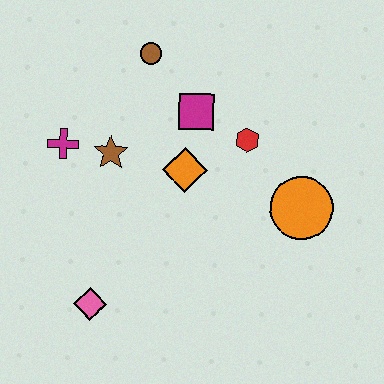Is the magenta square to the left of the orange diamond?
No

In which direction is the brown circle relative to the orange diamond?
The brown circle is above the orange diamond.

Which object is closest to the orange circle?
The red hexagon is closest to the orange circle.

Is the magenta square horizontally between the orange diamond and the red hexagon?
Yes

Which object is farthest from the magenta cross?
The orange circle is farthest from the magenta cross.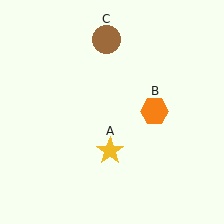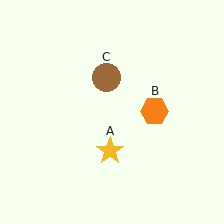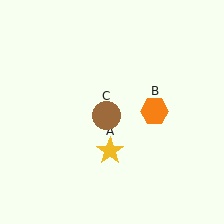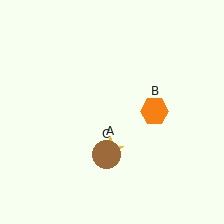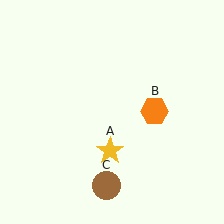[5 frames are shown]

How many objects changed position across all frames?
1 object changed position: brown circle (object C).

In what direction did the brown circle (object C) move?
The brown circle (object C) moved down.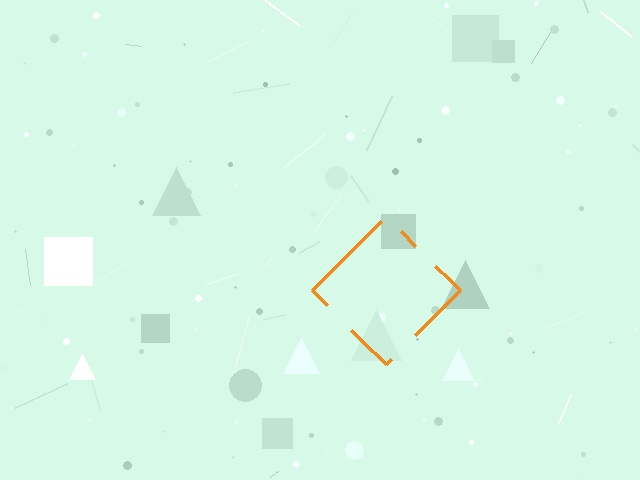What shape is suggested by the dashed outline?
The dashed outline suggests a diamond.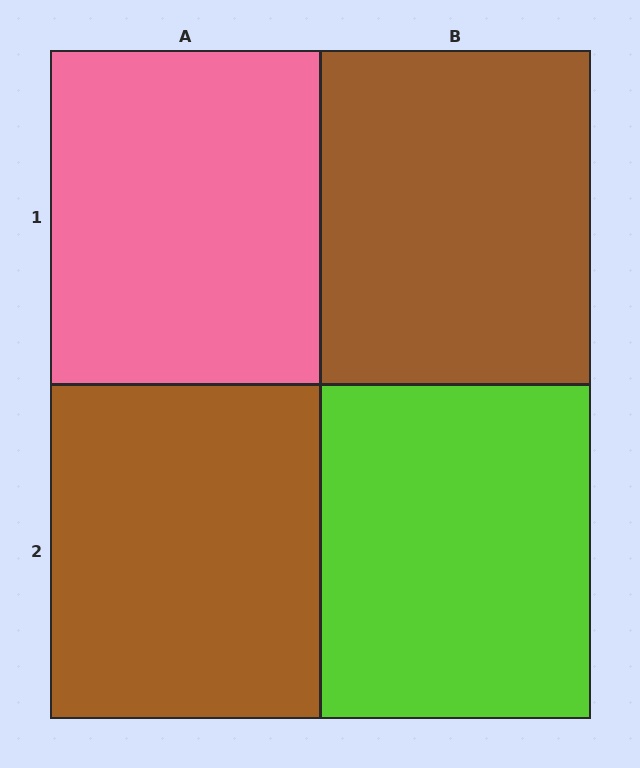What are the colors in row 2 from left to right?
Brown, lime.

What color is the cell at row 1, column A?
Pink.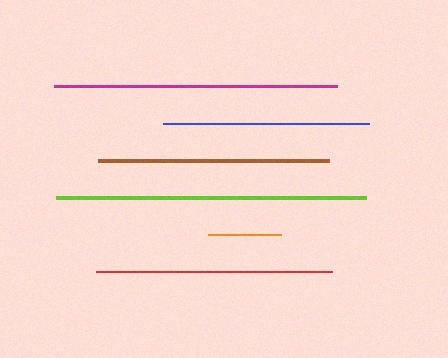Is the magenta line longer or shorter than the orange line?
The magenta line is longer than the orange line.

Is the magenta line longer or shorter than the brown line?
The magenta line is longer than the brown line.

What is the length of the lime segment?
The lime segment is approximately 310 pixels long.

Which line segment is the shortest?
The orange line is the shortest at approximately 72 pixels.